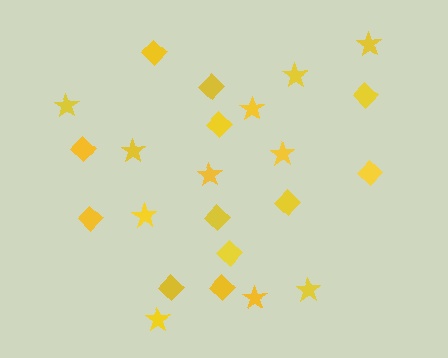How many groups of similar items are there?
There are 2 groups: one group of diamonds (12) and one group of stars (11).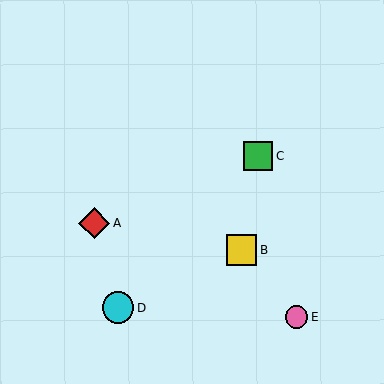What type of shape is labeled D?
Shape D is a cyan circle.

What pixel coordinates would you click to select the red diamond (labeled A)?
Click at (94, 224) to select the red diamond A.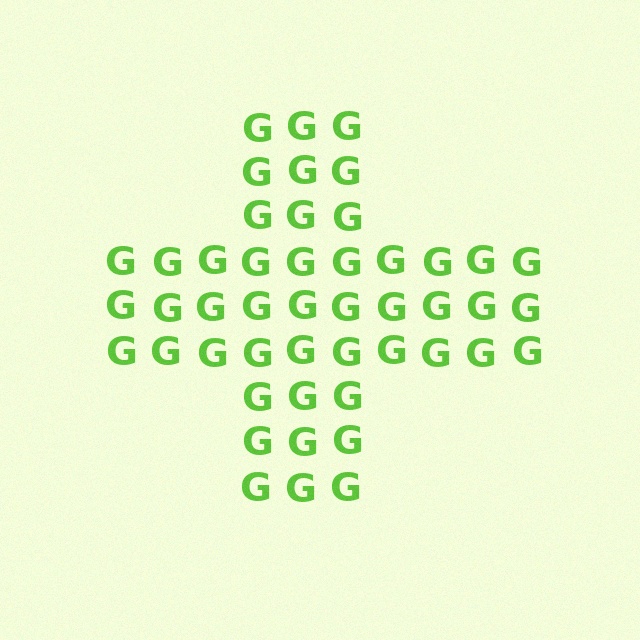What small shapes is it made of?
It is made of small letter G's.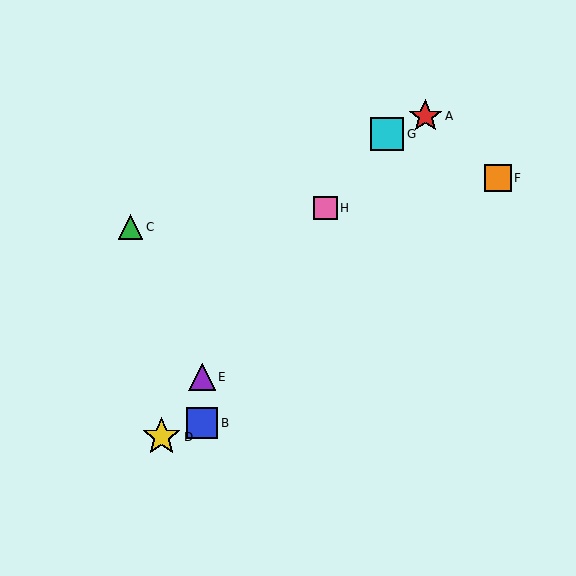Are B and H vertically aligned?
No, B is at x≈202 and H is at x≈325.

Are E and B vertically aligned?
Yes, both are at x≈202.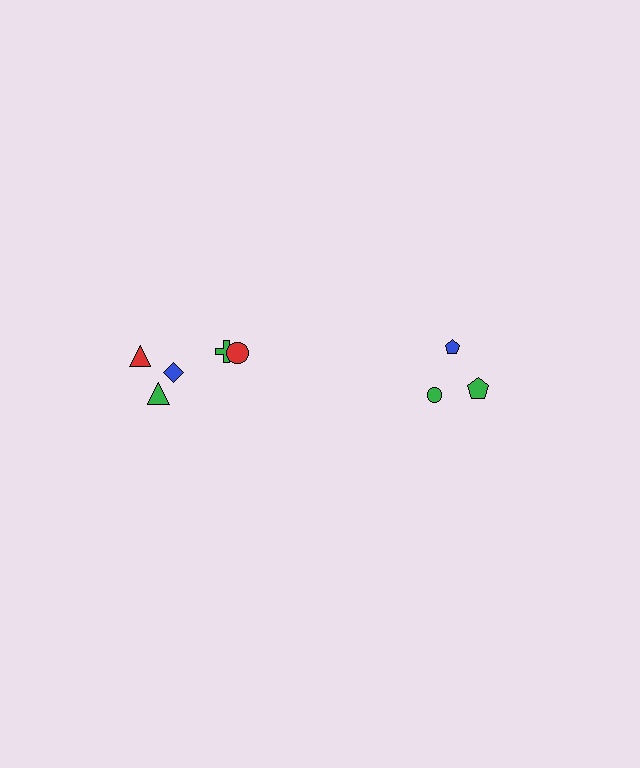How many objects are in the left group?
There are 5 objects.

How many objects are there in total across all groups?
There are 8 objects.